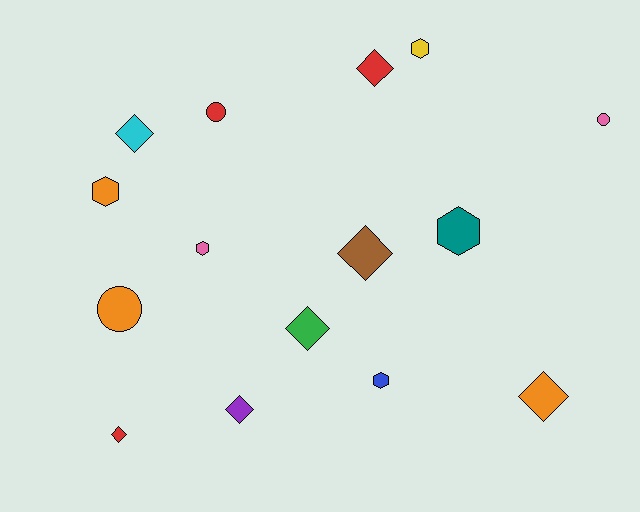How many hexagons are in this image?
There are 5 hexagons.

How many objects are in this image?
There are 15 objects.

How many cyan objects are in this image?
There is 1 cyan object.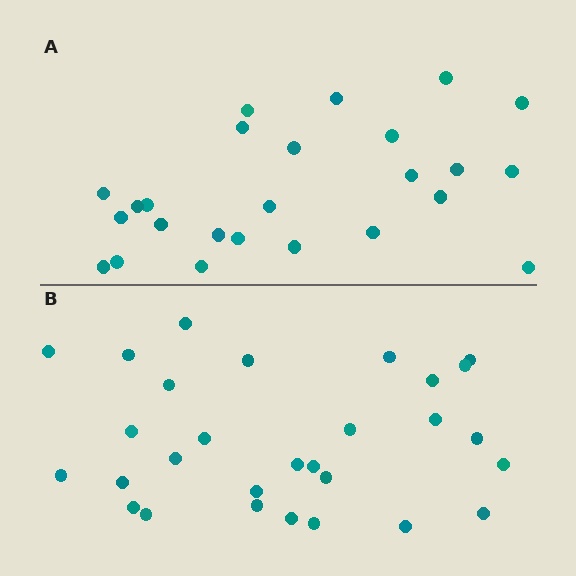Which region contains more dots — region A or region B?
Region B (the bottom region) has more dots.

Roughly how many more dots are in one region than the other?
Region B has about 4 more dots than region A.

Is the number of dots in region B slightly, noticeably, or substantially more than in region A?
Region B has only slightly more — the two regions are fairly close. The ratio is roughly 1.2 to 1.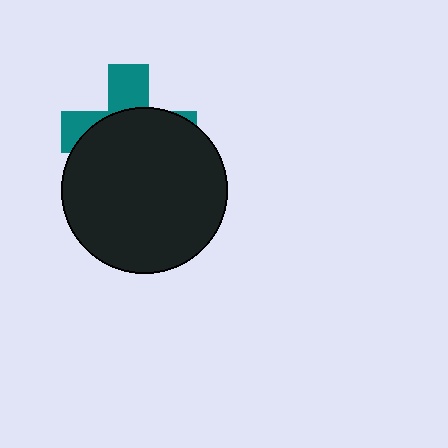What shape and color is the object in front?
The object in front is a black circle.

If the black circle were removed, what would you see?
You would see the complete teal cross.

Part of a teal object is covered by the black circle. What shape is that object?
It is a cross.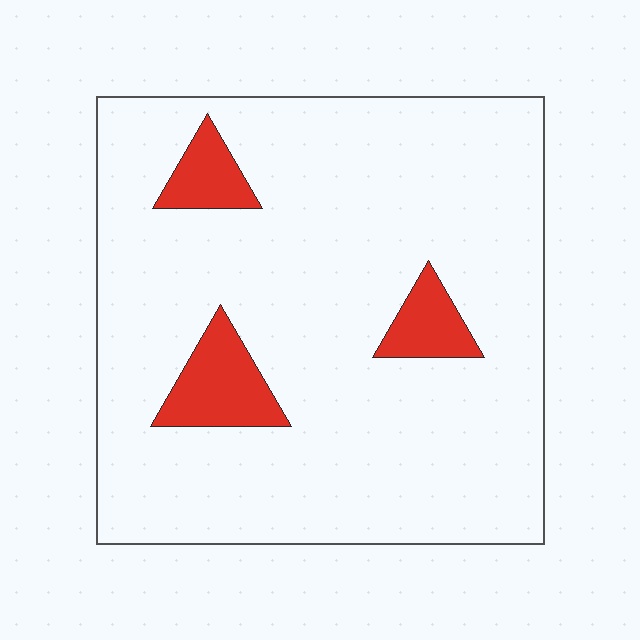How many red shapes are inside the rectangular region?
3.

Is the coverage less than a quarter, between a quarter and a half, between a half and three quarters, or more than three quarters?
Less than a quarter.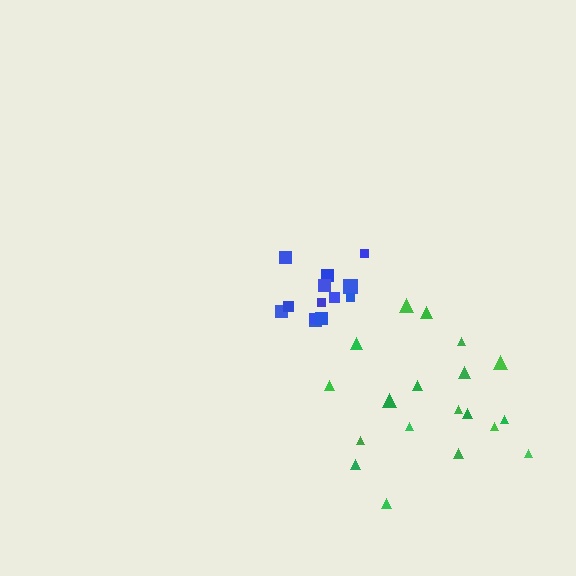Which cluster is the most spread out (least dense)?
Green.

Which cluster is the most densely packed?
Blue.